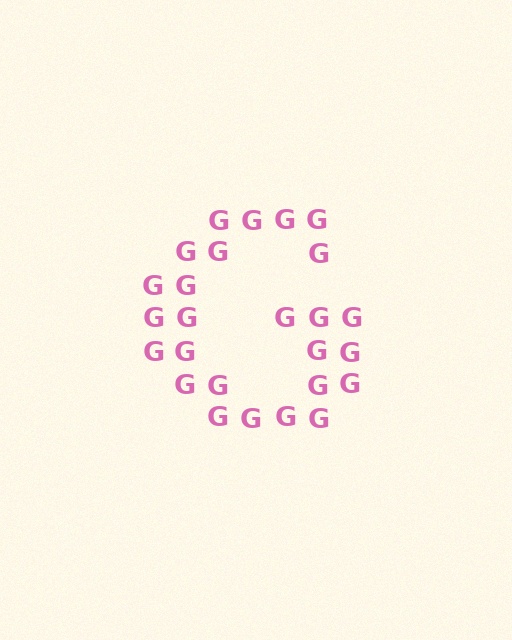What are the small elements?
The small elements are letter G's.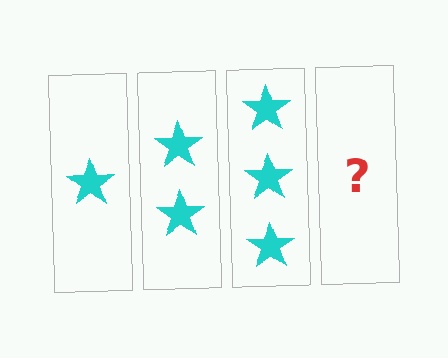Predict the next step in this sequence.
The next step is 4 stars.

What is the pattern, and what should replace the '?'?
The pattern is that each step adds one more star. The '?' should be 4 stars.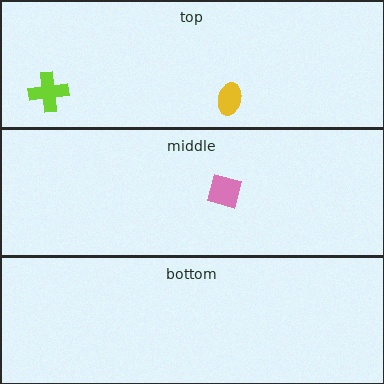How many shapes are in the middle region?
1.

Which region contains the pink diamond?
The middle region.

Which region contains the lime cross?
The top region.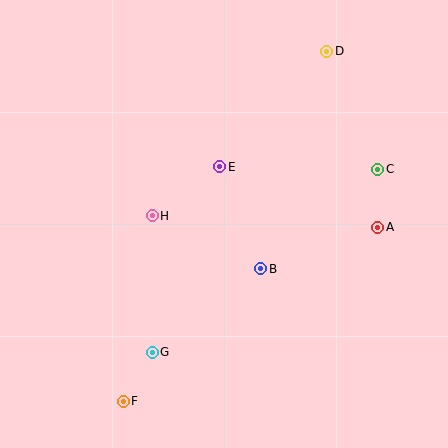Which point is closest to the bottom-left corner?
Point F is closest to the bottom-left corner.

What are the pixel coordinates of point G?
Point G is at (152, 352).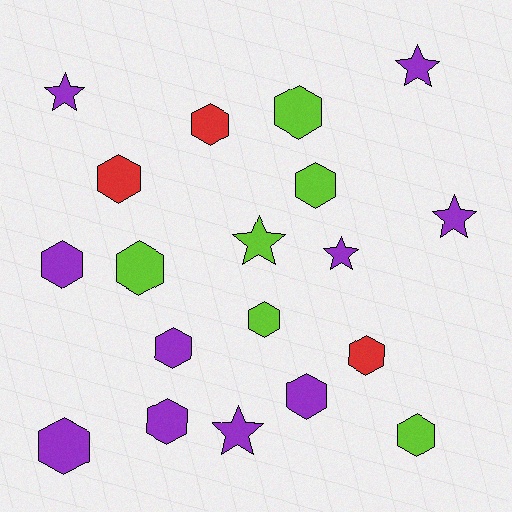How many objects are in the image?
There are 19 objects.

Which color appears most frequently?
Purple, with 10 objects.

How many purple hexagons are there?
There are 5 purple hexagons.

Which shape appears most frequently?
Hexagon, with 13 objects.